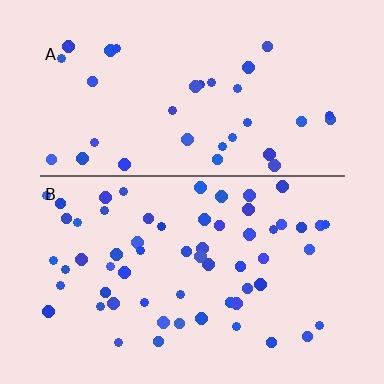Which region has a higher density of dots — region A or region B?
B (the bottom).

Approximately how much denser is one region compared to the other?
Approximately 1.7× — region B over region A.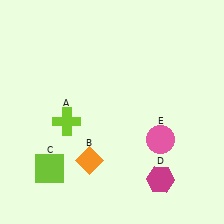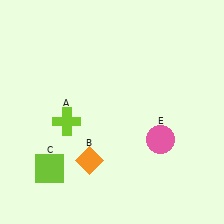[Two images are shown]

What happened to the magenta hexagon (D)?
The magenta hexagon (D) was removed in Image 2. It was in the bottom-right area of Image 1.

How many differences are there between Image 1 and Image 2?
There is 1 difference between the two images.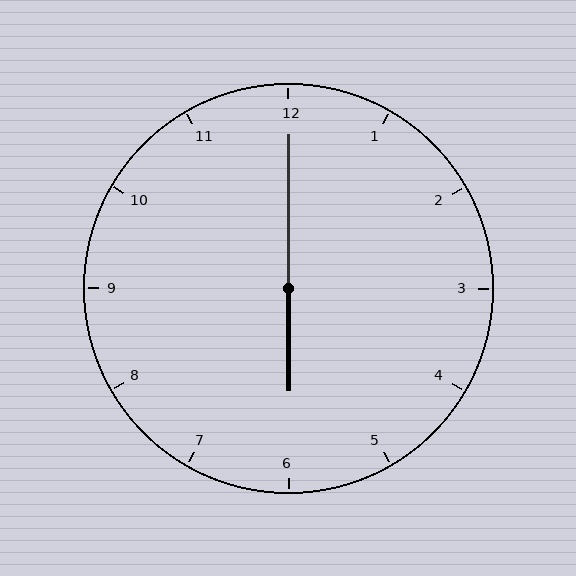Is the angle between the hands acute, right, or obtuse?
It is obtuse.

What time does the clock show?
6:00.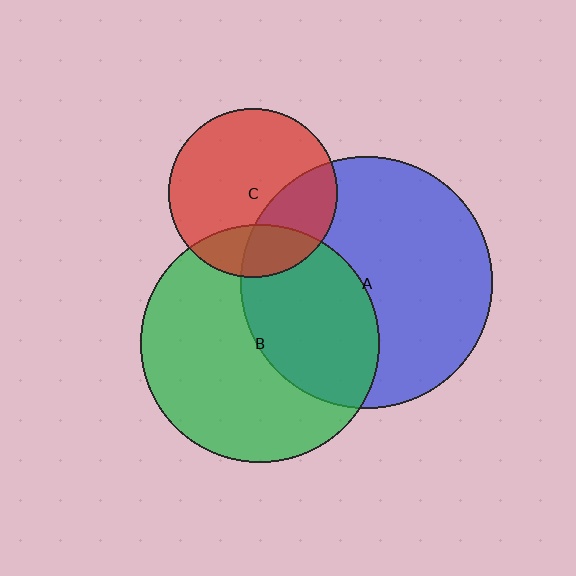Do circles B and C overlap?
Yes.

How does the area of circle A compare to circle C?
Approximately 2.2 times.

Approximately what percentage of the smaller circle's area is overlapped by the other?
Approximately 20%.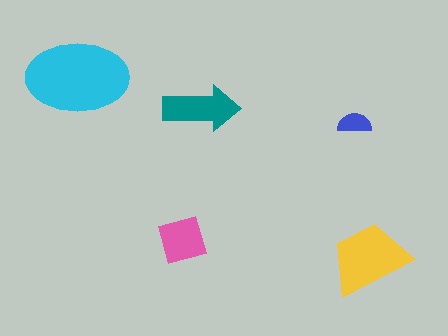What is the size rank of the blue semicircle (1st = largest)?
5th.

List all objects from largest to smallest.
The cyan ellipse, the yellow trapezoid, the teal arrow, the pink square, the blue semicircle.